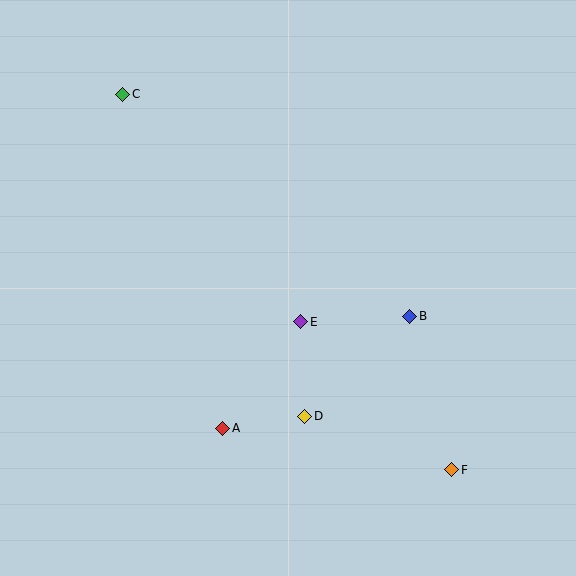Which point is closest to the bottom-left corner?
Point A is closest to the bottom-left corner.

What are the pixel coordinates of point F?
Point F is at (452, 470).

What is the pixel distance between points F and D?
The distance between F and D is 156 pixels.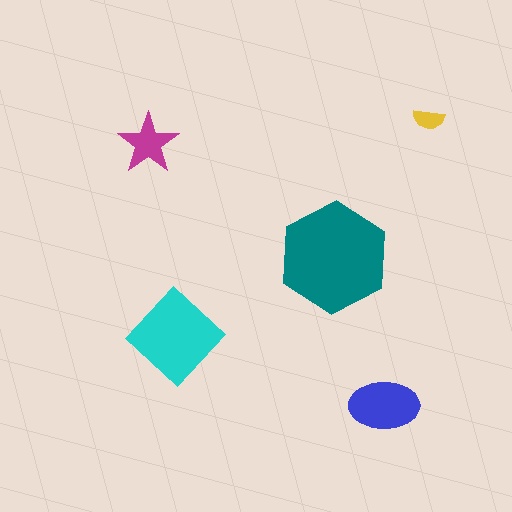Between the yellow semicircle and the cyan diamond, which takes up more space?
The cyan diamond.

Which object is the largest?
The teal hexagon.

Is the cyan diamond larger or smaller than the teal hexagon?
Smaller.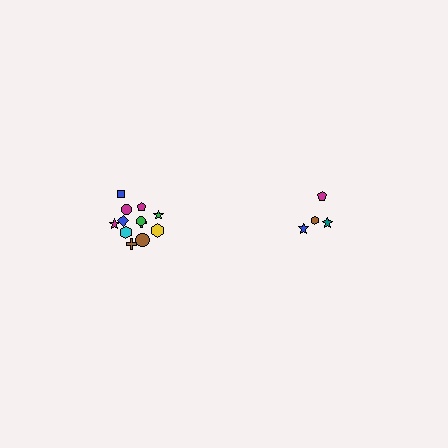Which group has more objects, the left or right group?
The left group.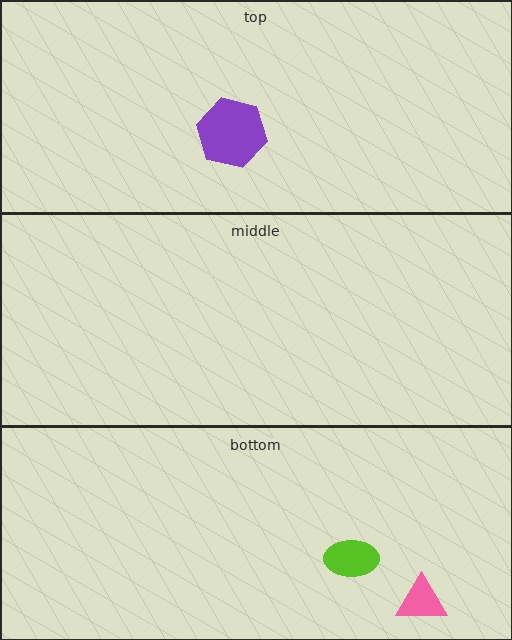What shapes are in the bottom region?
The lime ellipse, the pink triangle.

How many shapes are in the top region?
1.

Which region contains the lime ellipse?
The bottom region.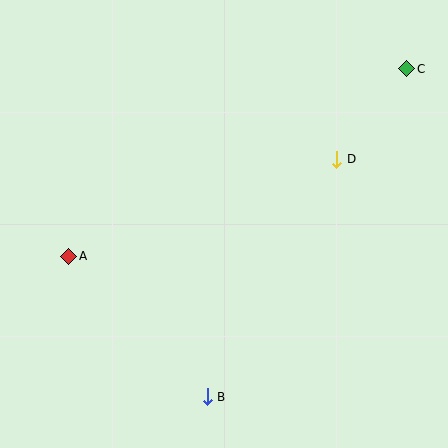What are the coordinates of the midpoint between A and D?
The midpoint between A and D is at (203, 208).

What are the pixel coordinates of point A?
Point A is at (69, 256).